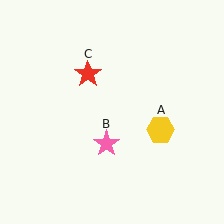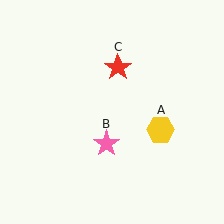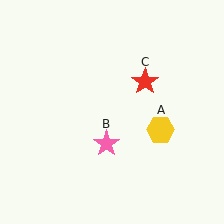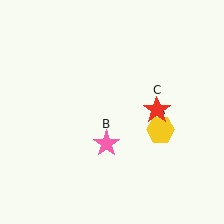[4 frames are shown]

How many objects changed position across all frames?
1 object changed position: red star (object C).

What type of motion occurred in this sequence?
The red star (object C) rotated clockwise around the center of the scene.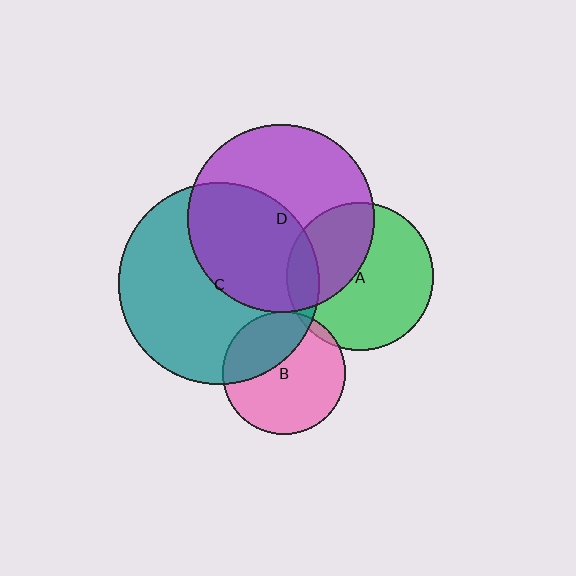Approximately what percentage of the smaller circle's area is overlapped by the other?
Approximately 5%.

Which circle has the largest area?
Circle C (teal).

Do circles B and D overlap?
Yes.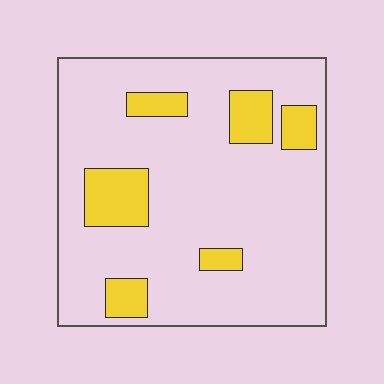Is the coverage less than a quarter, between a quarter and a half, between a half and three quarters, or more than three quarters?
Less than a quarter.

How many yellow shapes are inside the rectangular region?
6.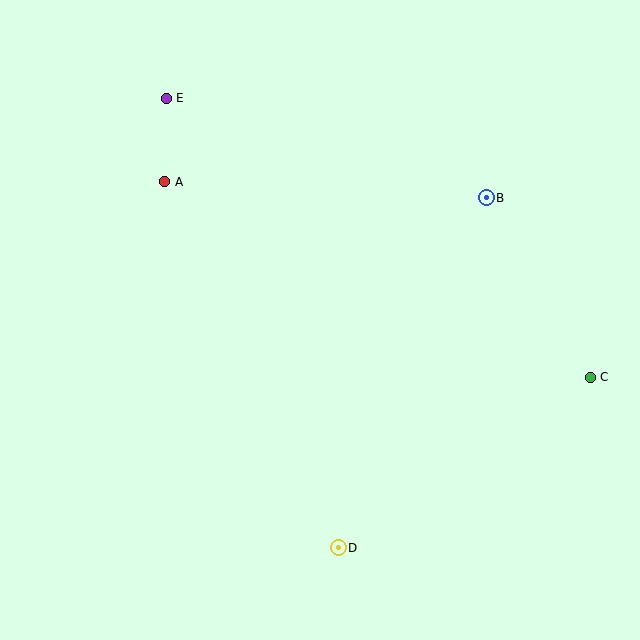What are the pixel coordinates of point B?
Point B is at (486, 198).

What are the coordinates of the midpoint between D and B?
The midpoint between D and B is at (412, 373).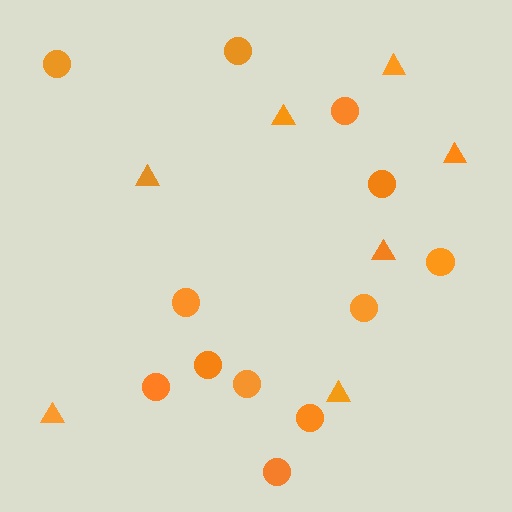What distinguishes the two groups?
There are 2 groups: one group of circles (12) and one group of triangles (7).